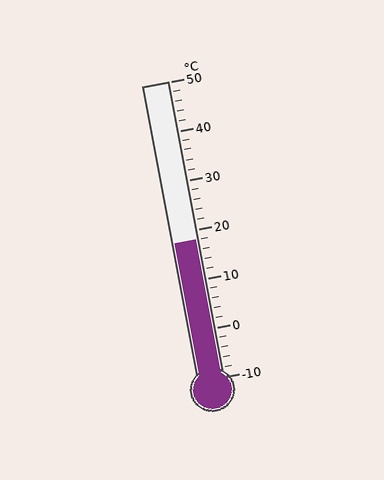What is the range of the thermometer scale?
The thermometer scale ranges from -10°C to 50°C.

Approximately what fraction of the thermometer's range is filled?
The thermometer is filled to approximately 45% of its range.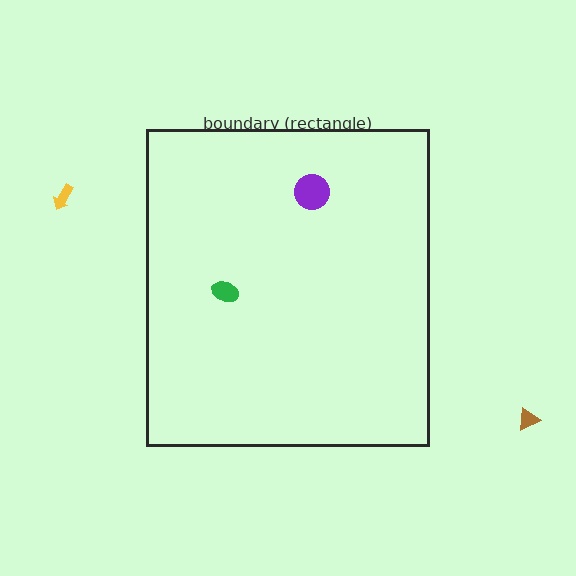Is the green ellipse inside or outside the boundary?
Inside.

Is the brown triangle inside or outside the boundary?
Outside.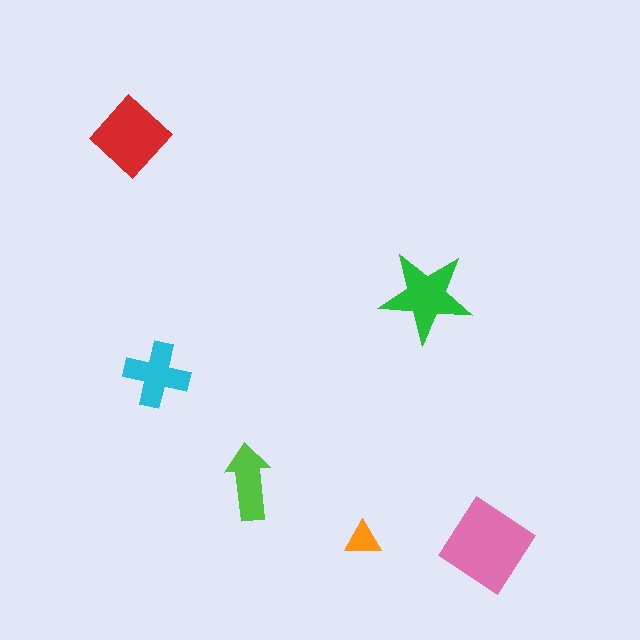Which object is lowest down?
The pink diamond is bottommost.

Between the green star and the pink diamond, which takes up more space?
The pink diamond.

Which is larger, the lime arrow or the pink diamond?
The pink diamond.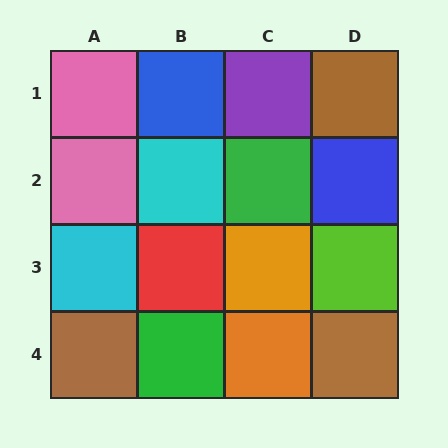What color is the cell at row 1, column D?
Brown.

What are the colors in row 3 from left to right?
Cyan, red, orange, lime.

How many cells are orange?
2 cells are orange.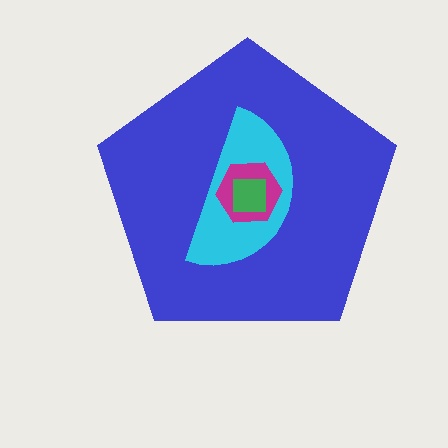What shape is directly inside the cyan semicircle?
The magenta hexagon.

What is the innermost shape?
The green square.